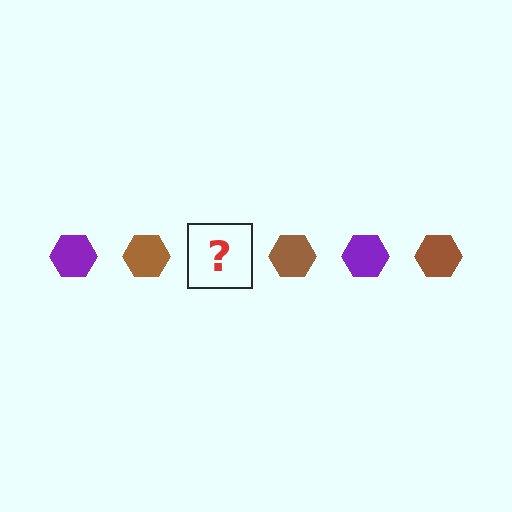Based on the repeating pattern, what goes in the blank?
The blank should be a purple hexagon.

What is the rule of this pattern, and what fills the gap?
The rule is that the pattern cycles through purple, brown hexagons. The gap should be filled with a purple hexagon.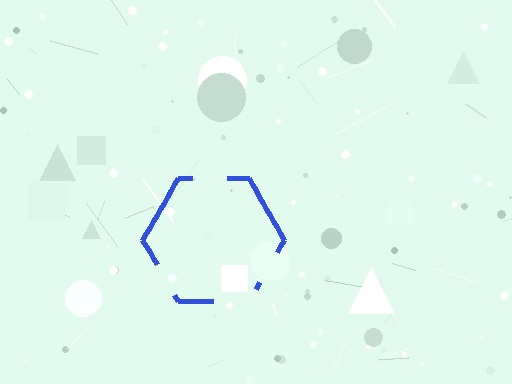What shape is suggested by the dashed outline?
The dashed outline suggests a hexagon.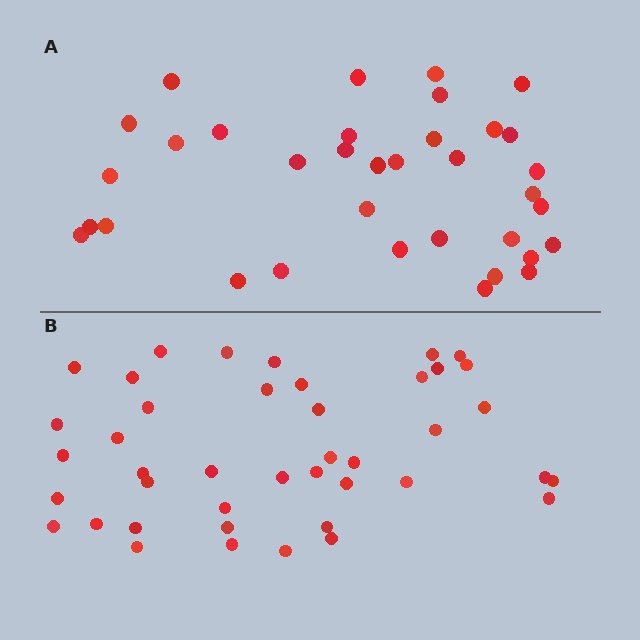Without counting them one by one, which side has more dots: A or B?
Region B (the bottom region) has more dots.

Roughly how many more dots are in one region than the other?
Region B has roughly 8 or so more dots than region A.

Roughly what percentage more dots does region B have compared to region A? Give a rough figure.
About 20% more.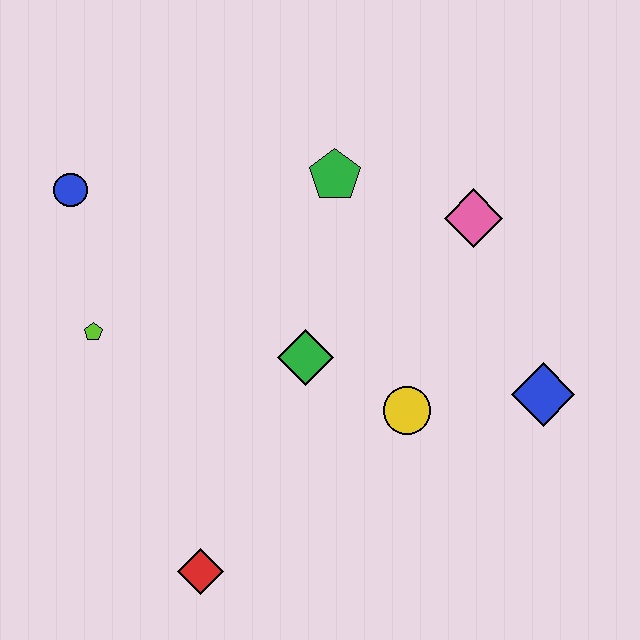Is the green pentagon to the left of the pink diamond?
Yes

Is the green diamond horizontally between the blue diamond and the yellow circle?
No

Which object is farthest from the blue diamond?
The blue circle is farthest from the blue diamond.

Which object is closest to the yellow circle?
The green diamond is closest to the yellow circle.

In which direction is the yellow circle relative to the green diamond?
The yellow circle is to the right of the green diamond.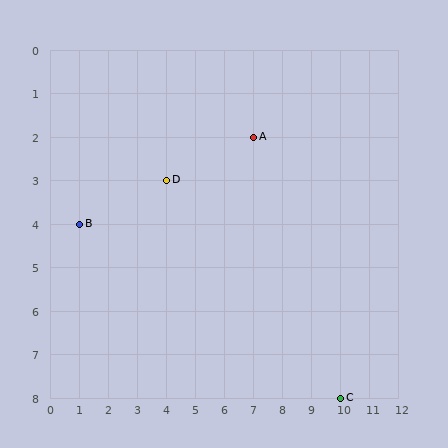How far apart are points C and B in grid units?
Points C and B are 9 columns and 4 rows apart (about 9.8 grid units diagonally).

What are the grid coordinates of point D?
Point D is at grid coordinates (4, 3).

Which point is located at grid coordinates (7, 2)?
Point A is at (7, 2).